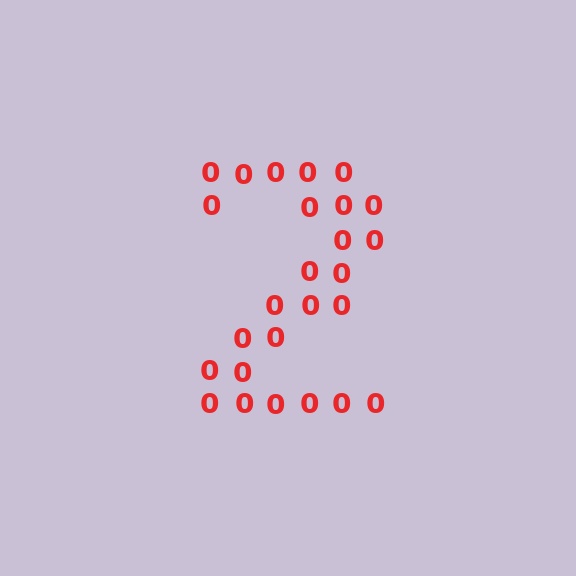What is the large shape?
The large shape is the digit 2.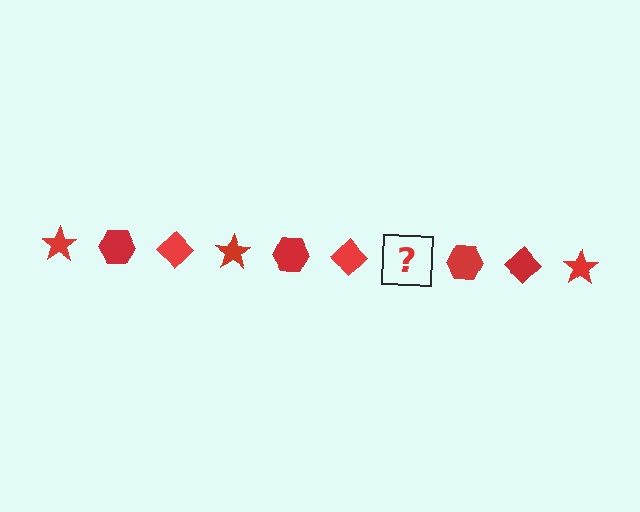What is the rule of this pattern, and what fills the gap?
The rule is that the pattern cycles through star, hexagon, diamond shapes in red. The gap should be filled with a red star.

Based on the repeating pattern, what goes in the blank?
The blank should be a red star.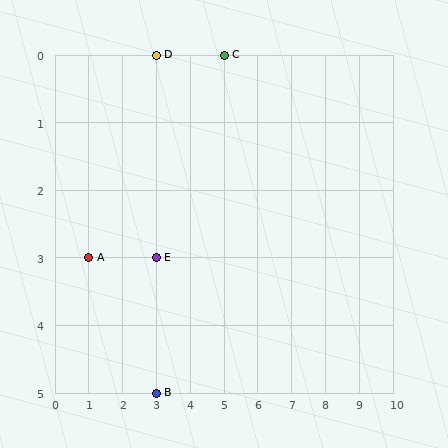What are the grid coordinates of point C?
Point C is at grid coordinates (5, 0).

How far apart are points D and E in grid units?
Points D and E are 3 rows apart.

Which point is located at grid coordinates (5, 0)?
Point C is at (5, 0).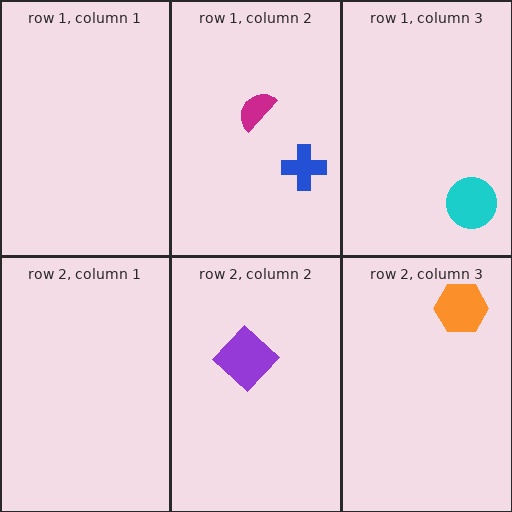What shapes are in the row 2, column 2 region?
The purple diamond.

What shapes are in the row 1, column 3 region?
The cyan circle.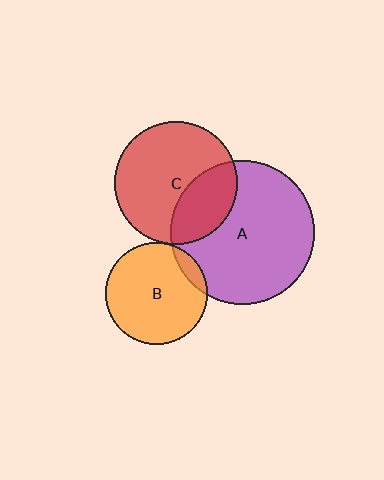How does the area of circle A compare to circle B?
Approximately 2.0 times.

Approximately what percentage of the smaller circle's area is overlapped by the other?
Approximately 5%.